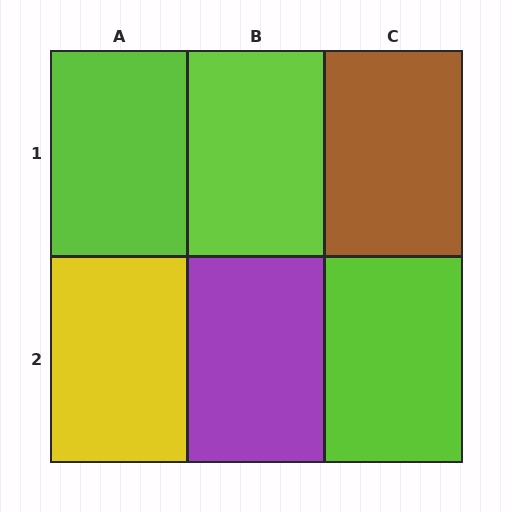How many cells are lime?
3 cells are lime.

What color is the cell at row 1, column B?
Lime.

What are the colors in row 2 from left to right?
Yellow, purple, lime.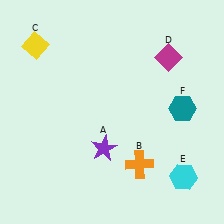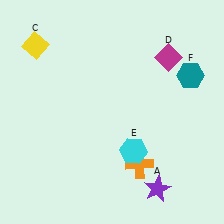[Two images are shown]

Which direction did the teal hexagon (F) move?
The teal hexagon (F) moved up.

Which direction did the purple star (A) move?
The purple star (A) moved right.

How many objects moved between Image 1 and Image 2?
3 objects moved between the two images.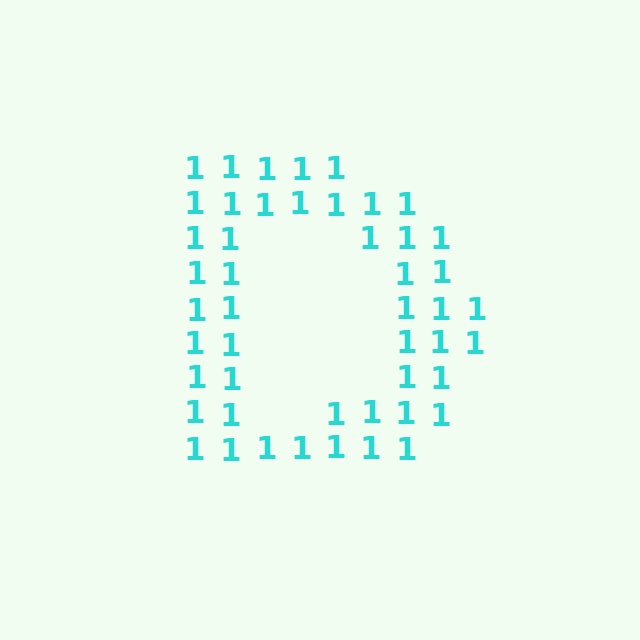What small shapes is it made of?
It is made of small digit 1's.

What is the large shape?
The large shape is the letter D.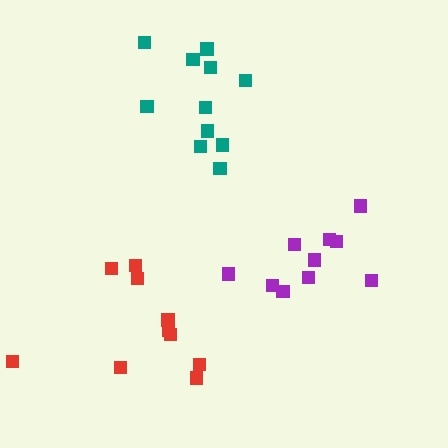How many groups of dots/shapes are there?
There are 3 groups.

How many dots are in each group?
Group 1: 10 dots, Group 2: 11 dots, Group 3: 10 dots (31 total).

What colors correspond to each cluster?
The clusters are colored: red, teal, purple.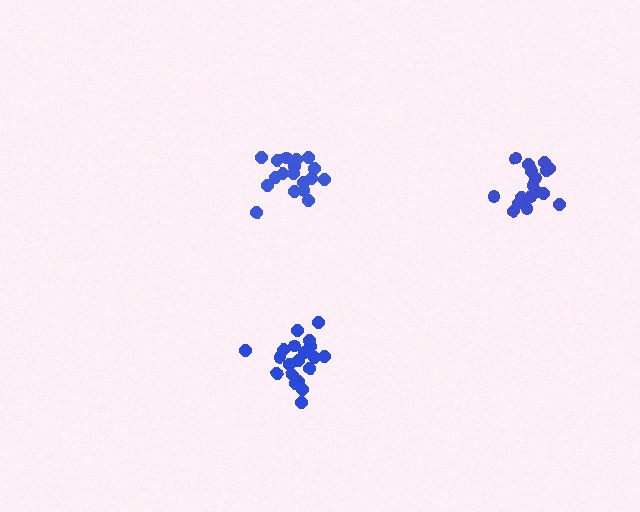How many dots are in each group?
Group 1: 19 dots, Group 2: 18 dots, Group 3: 20 dots (57 total).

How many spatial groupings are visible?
There are 3 spatial groupings.